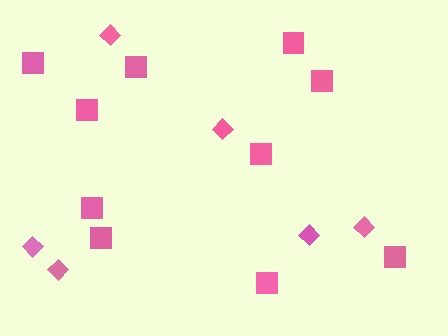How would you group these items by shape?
There are 2 groups: one group of squares (10) and one group of diamonds (6).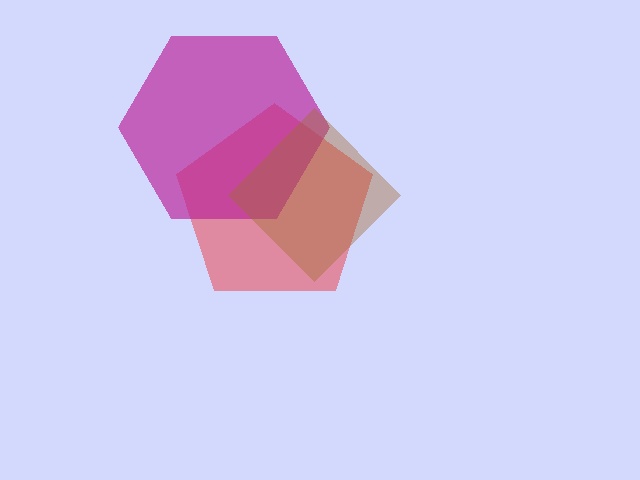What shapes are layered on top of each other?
The layered shapes are: a red pentagon, a magenta hexagon, a brown diamond.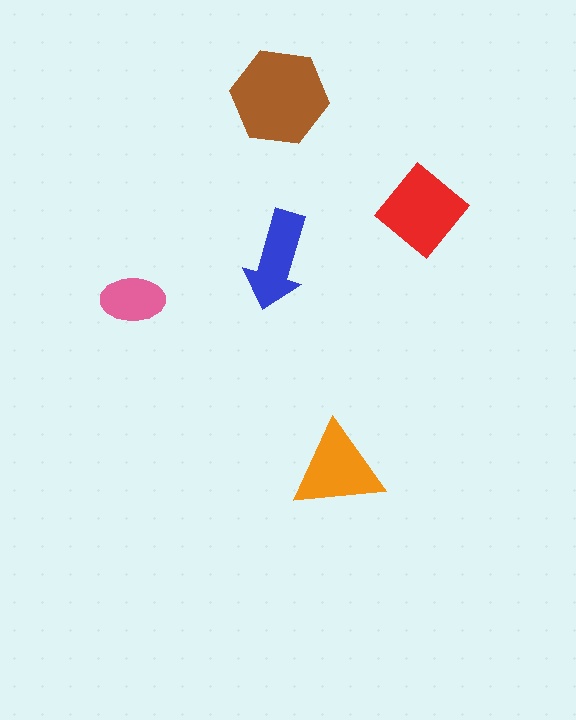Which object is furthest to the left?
The pink ellipse is leftmost.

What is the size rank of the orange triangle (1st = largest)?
3rd.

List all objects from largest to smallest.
The brown hexagon, the red diamond, the orange triangle, the blue arrow, the pink ellipse.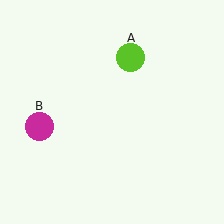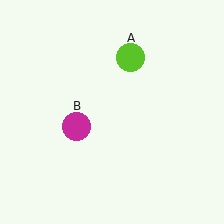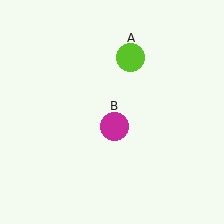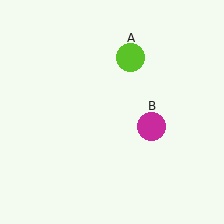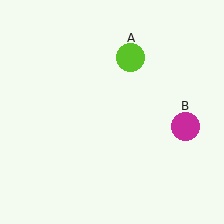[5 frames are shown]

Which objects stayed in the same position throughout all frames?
Lime circle (object A) remained stationary.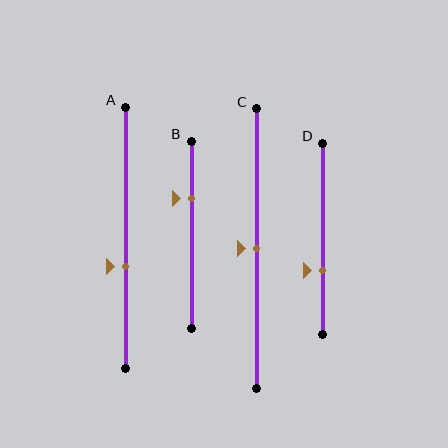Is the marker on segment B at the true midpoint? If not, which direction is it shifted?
No, the marker on segment B is shifted upward by about 19% of the segment length.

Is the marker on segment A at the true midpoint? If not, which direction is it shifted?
No, the marker on segment A is shifted downward by about 11% of the segment length.